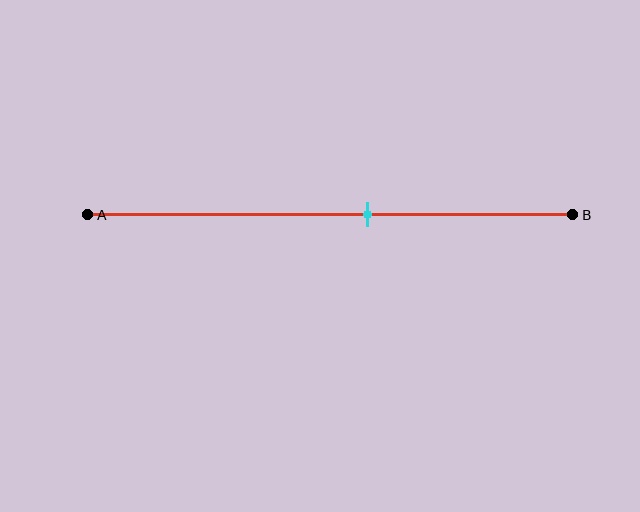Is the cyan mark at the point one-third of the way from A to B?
No, the mark is at about 60% from A, not at the 33% one-third point.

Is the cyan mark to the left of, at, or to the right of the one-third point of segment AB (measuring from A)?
The cyan mark is to the right of the one-third point of segment AB.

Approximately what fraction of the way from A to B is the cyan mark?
The cyan mark is approximately 60% of the way from A to B.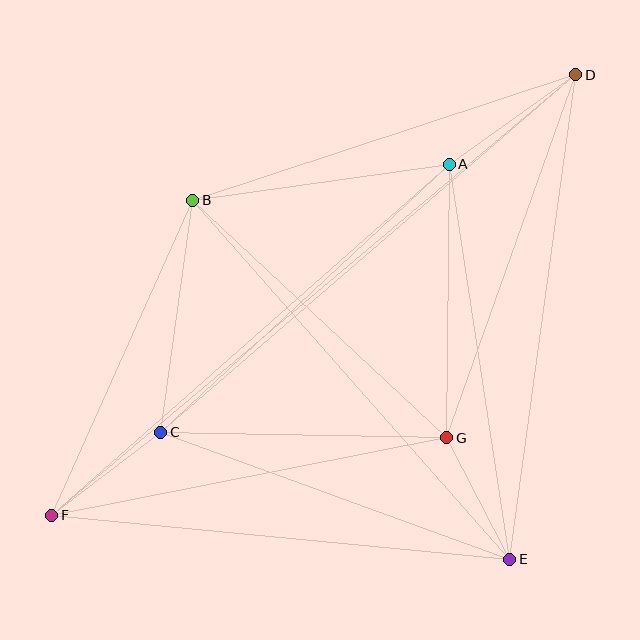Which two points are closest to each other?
Points E and G are closest to each other.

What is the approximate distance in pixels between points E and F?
The distance between E and F is approximately 460 pixels.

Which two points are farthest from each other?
Points D and F are farthest from each other.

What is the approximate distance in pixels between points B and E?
The distance between B and E is approximately 479 pixels.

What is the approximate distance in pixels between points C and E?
The distance between C and E is approximately 372 pixels.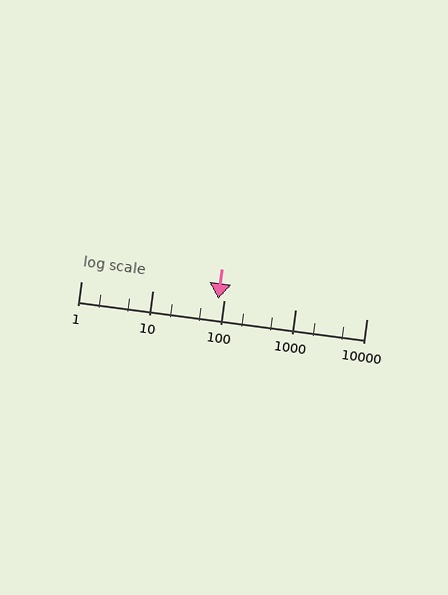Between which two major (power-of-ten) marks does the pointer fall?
The pointer is between 10 and 100.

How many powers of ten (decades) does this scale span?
The scale spans 4 decades, from 1 to 10000.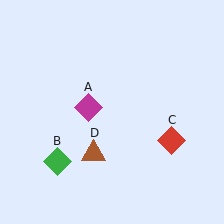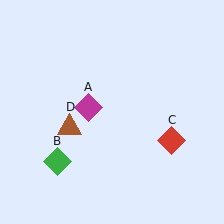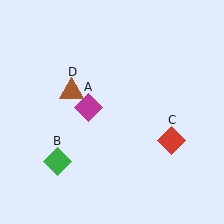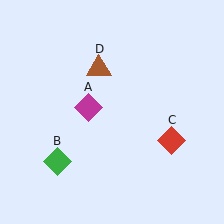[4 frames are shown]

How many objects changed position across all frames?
1 object changed position: brown triangle (object D).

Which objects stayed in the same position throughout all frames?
Magenta diamond (object A) and green diamond (object B) and red diamond (object C) remained stationary.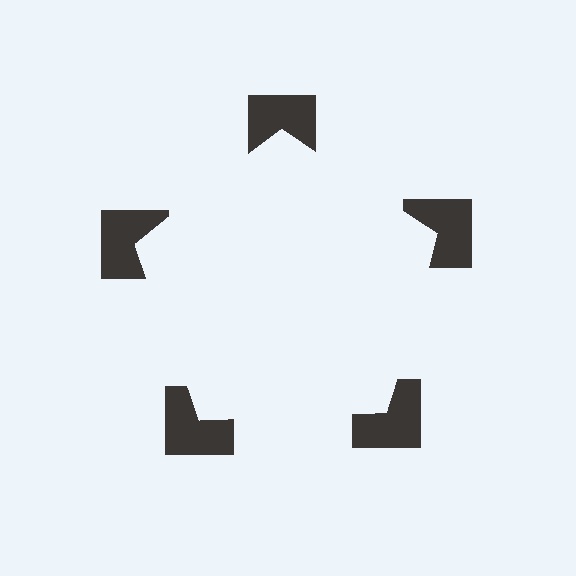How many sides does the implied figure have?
5 sides.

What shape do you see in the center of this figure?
An illusory pentagon — its edges are inferred from the aligned wedge cuts in the notched squares, not physically drawn.